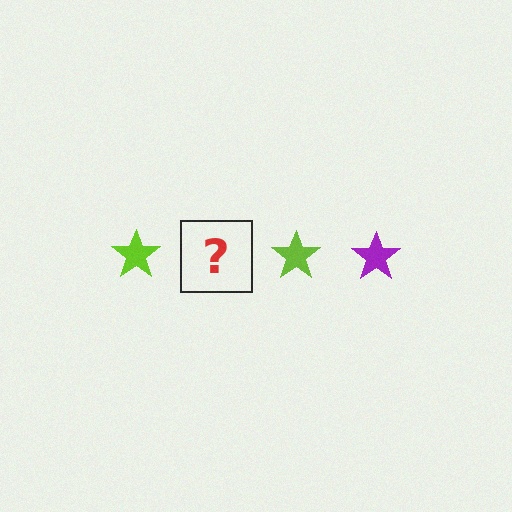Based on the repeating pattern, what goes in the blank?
The blank should be a purple star.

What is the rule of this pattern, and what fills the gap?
The rule is that the pattern cycles through lime, purple stars. The gap should be filled with a purple star.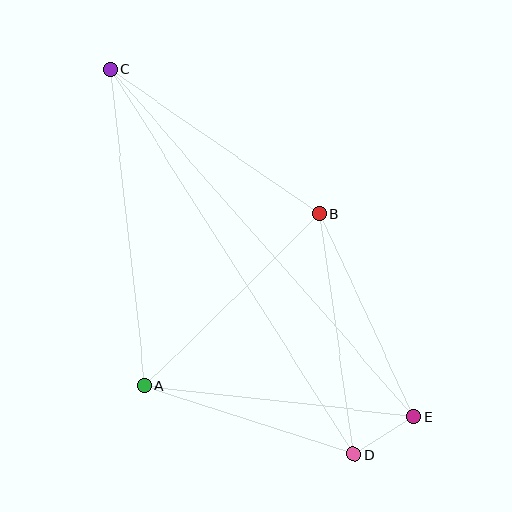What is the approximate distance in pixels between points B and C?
The distance between B and C is approximately 254 pixels.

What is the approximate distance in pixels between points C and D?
The distance between C and D is approximately 455 pixels.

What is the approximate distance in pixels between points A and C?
The distance between A and C is approximately 318 pixels.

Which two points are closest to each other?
Points D and E are closest to each other.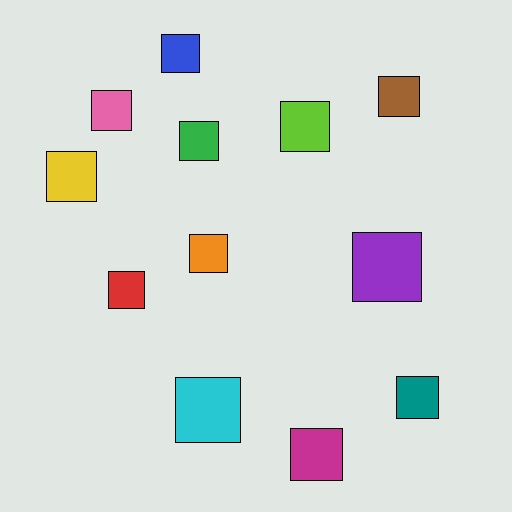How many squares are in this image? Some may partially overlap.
There are 12 squares.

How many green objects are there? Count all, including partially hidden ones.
There is 1 green object.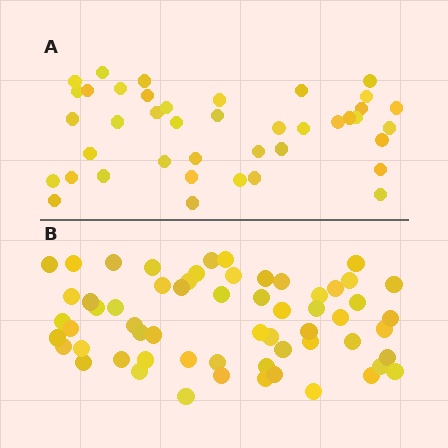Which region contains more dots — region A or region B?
Region B (the bottom region) has more dots.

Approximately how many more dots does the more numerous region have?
Region B has approximately 20 more dots than region A.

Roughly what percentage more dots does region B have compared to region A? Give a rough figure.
About 45% more.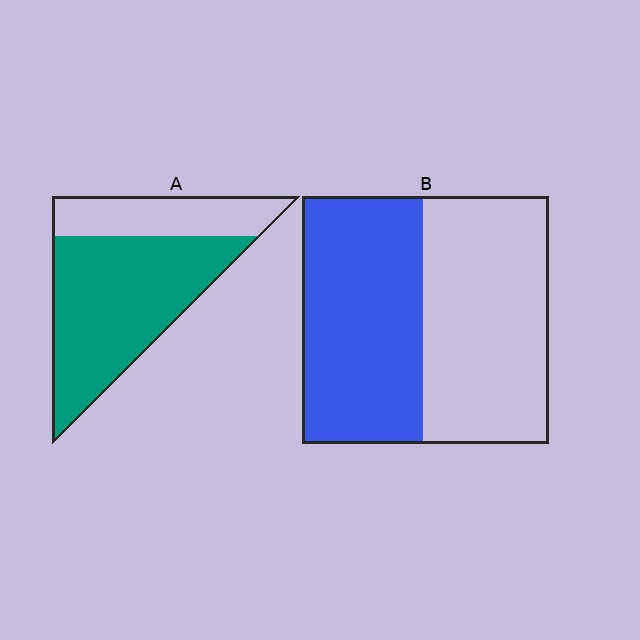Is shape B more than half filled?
Roughly half.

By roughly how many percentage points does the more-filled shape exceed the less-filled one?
By roughly 20 percentage points (A over B).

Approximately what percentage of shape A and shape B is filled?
A is approximately 70% and B is approximately 50%.